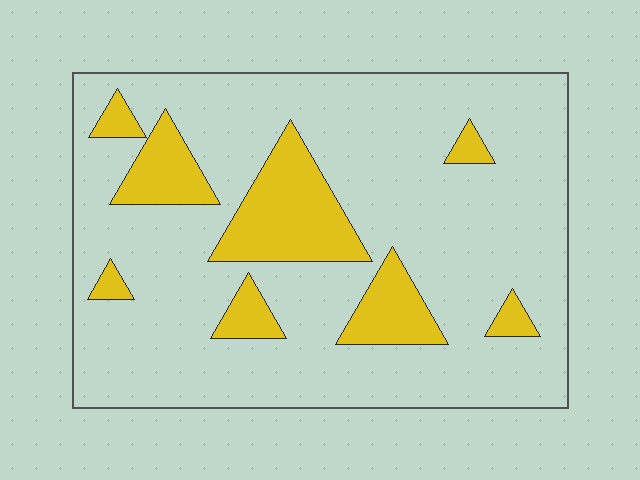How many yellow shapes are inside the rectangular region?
8.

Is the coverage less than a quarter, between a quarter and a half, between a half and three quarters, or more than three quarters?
Less than a quarter.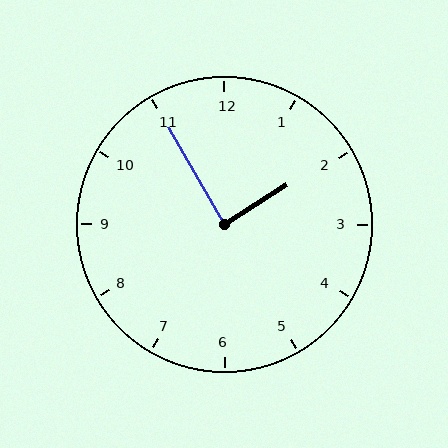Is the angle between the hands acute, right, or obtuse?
It is right.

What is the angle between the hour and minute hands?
Approximately 88 degrees.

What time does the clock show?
1:55.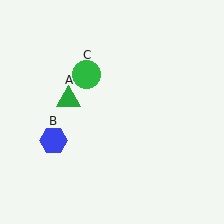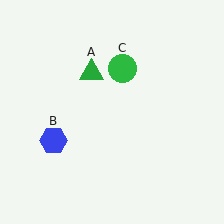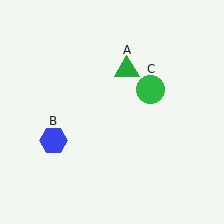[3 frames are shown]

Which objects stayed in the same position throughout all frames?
Blue hexagon (object B) remained stationary.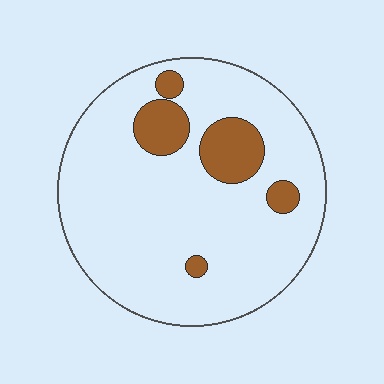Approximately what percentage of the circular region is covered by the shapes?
Approximately 15%.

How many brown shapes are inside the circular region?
5.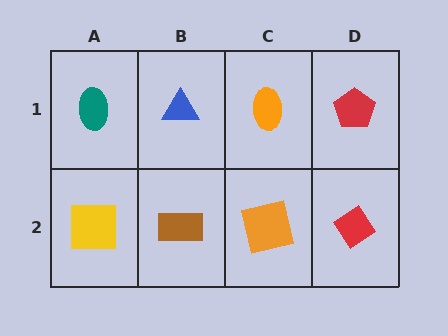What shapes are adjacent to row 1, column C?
An orange square (row 2, column C), a blue triangle (row 1, column B), a red pentagon (row 1, column D).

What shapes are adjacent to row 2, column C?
An orange ellipse (row 1, column C), a brown rectangle (row 2, column B), a red diamond (row 2, column D).